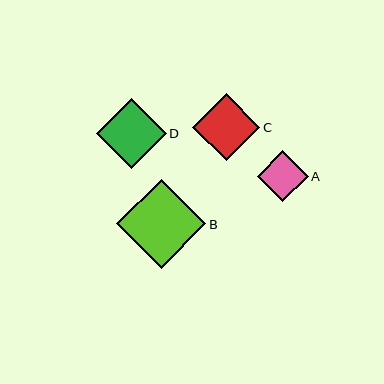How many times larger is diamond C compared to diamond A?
Diamond C is approximately 1.3 times the size of diamond A.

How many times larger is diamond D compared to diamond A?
Diamond D is approximately 1.4 times the size of diamond A.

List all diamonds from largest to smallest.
From largest to smallest: B, D, C, A.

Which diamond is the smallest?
Diamond A is the smallest with a size of approximately 50 pixels.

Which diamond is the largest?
Diamond B is the largest with a size of approximately 90 pixels.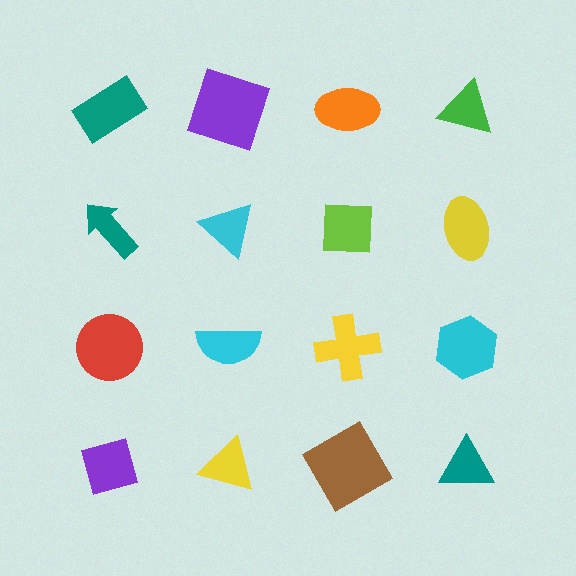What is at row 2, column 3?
A lime square.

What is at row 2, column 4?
A yellow ellipse.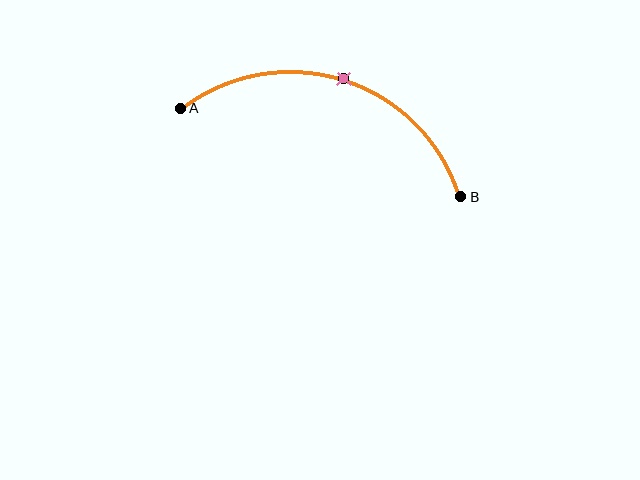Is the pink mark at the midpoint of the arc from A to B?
Yes. The pink mark lies on the arc at equal arc-length from both A and B — it is the arc midpoint.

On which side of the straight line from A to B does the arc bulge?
The arc bulges above the straight line connecting A and B.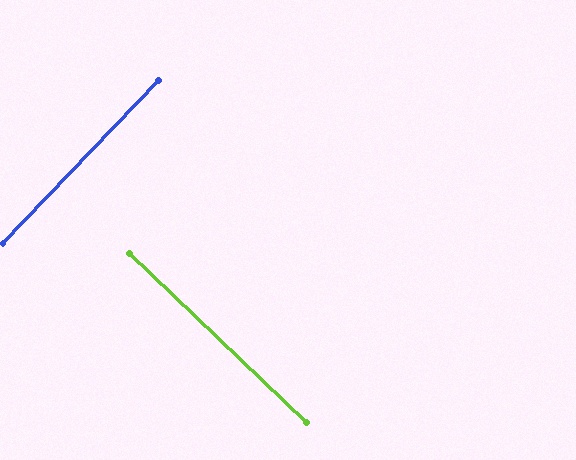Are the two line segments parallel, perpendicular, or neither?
Perpendicular — they meet at approximately 90°.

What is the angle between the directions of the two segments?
Approximately 90 degrees.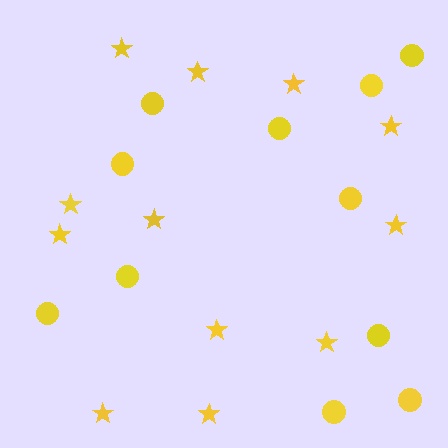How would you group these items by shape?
There are 2 groups: one group of stars (12) and one group of circles (11).